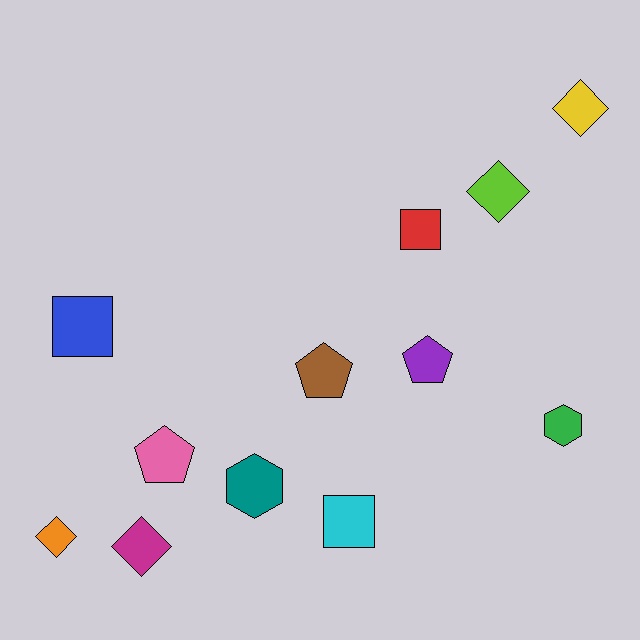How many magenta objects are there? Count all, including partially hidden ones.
There is 1 magenta object.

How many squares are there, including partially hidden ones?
There are 3 squares.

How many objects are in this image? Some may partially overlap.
There are 12 objects.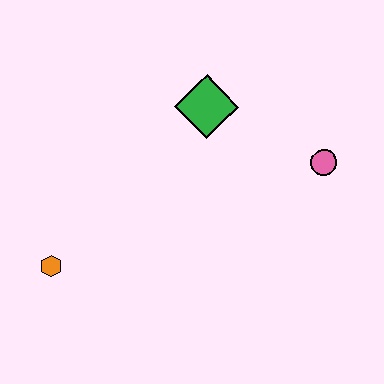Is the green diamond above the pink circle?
Yes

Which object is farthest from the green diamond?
The orange hexagon is farthest from the green diamond.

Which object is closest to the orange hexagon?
The green diamond is closest to the orange hexagon.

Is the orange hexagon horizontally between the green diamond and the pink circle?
No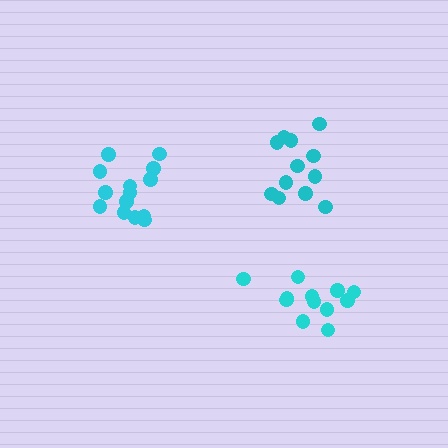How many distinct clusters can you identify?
There are 3 distinct clusters.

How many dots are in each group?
Group 1: 14 dots, Group 2: 12 dots, Group 3: 12 dots (38 total).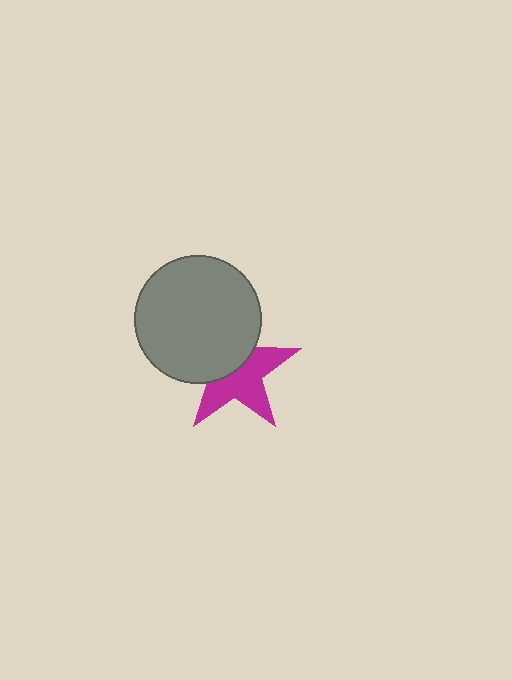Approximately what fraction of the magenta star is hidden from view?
Roughly 44% of the magenta star is hidden behind the gray circle.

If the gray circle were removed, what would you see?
You would see the complete magenta star.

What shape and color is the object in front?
The object in front is a gray circle.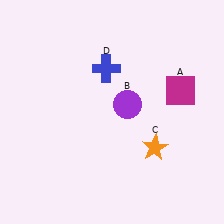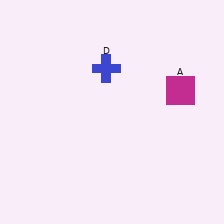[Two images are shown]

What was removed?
The orange star (C), the purple circle (B) were removed in Image 2.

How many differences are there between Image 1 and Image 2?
There are 2 differences between the two images.